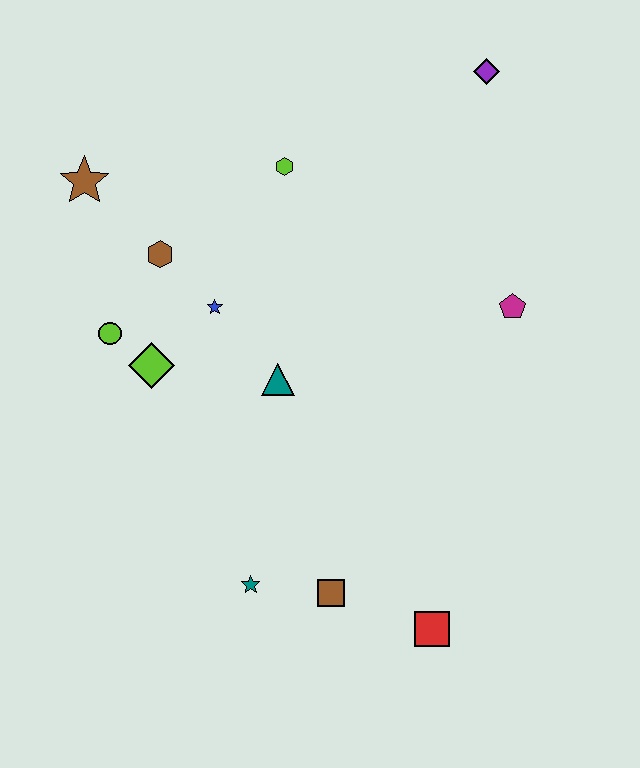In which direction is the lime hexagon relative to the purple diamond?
The lime hexagon is to the left of the purple diamond.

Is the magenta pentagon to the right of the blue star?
Yes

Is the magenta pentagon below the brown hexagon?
Yes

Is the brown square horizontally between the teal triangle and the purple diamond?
Yes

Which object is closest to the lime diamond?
The lime circle is closest to the lime diamond.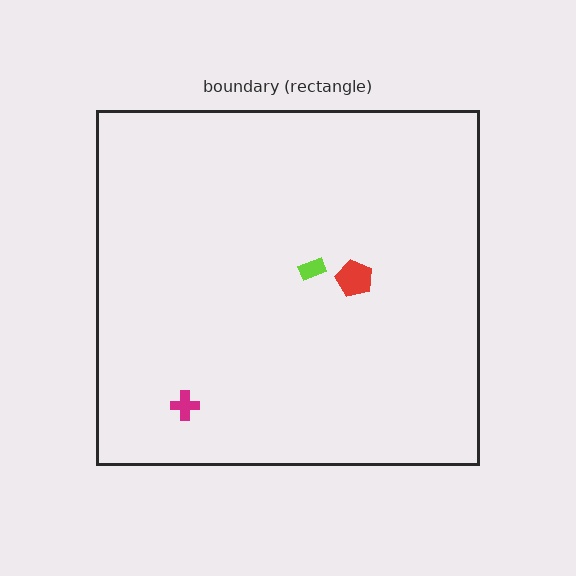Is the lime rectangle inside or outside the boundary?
Inside.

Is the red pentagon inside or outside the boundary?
Inside.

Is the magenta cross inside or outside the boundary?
Inside.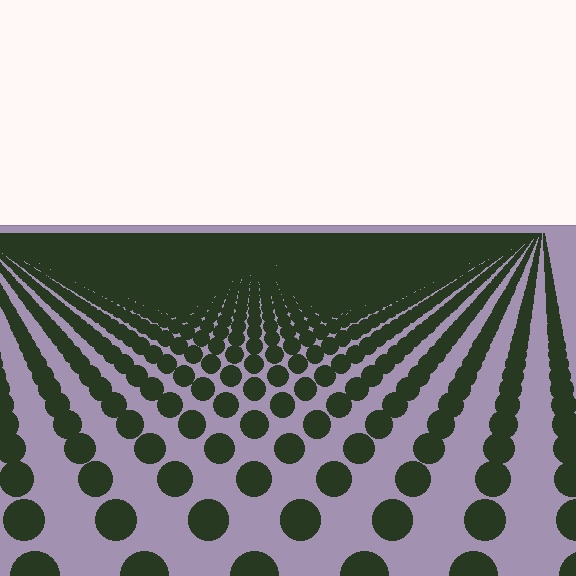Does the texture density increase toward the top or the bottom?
Density increases toward the top.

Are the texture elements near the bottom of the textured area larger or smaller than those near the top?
Larger. Near the bottom, elements are closer to the viewer and appear at a bigger on-screen size.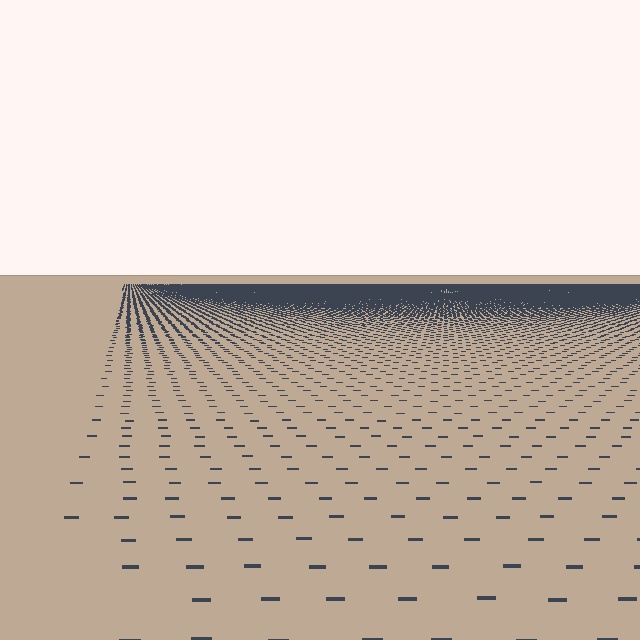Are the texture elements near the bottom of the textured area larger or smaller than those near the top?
Larger. Near the bottom, elements are closer to the viewer and appear at a bigger on-screen size.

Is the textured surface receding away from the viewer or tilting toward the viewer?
The surface is receding away from the viewer. Texture elements get smaller and denser toward the top.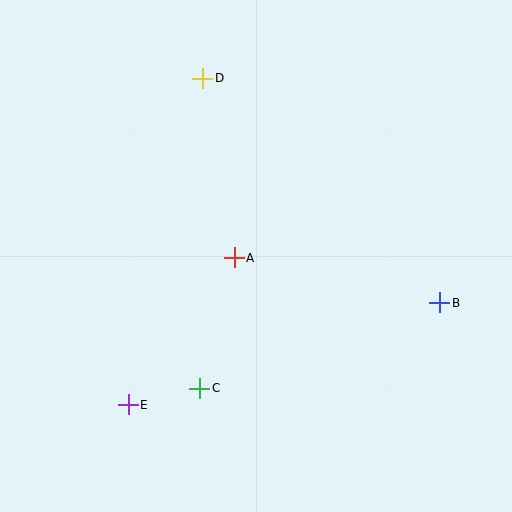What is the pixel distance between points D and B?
The distance between D and B is 326 pixels.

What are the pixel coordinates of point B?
Point B is at (440, 303).